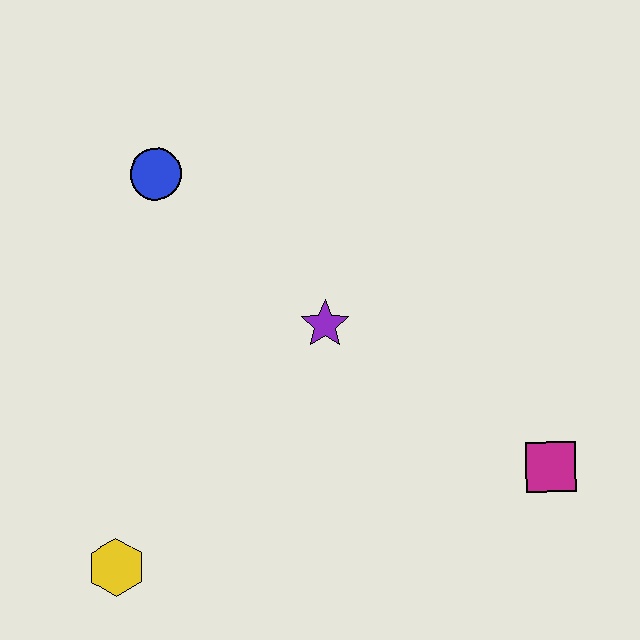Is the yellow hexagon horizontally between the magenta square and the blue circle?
No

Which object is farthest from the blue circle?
The magenta square is farthest from the blue circle.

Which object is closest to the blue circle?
The purple star is closest to the blue circle.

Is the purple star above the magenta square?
Yes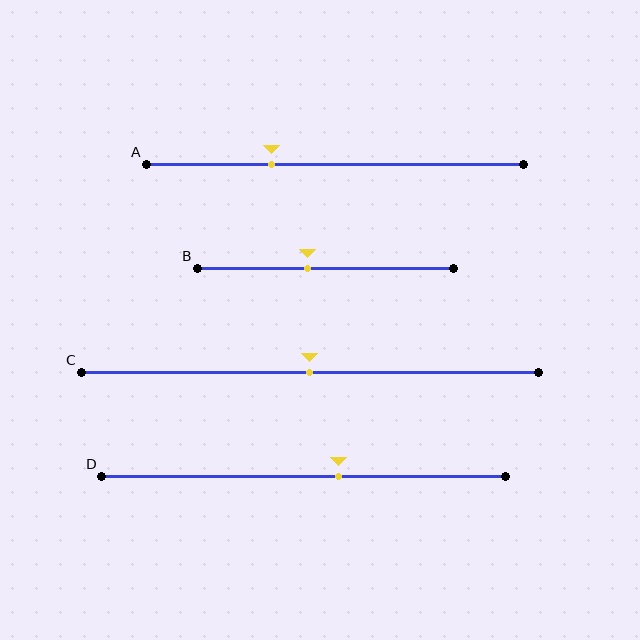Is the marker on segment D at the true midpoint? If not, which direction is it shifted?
No, the marker on segment D is shifted to the right by about 9% of the segment length.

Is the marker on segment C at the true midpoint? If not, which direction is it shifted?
Yes, the marker on segment C is at the true midpoint.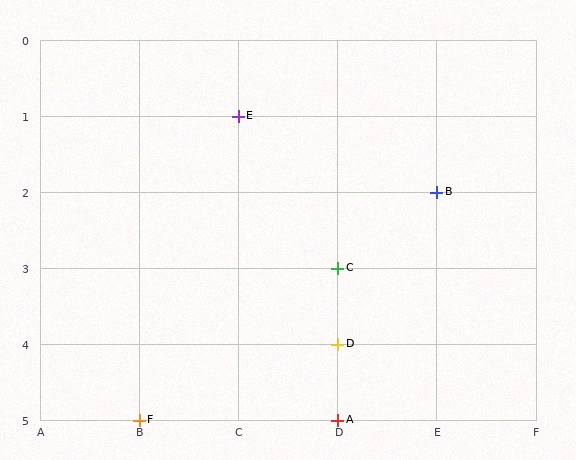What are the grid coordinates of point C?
Point C is at grid coordinates (D, 3).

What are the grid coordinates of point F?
Point F is at grid coordinates (B, 5).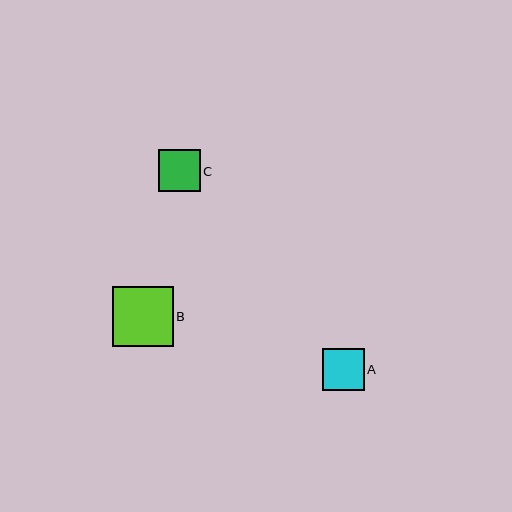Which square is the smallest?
Square A is the smallest with a size of approximately 42 pixels.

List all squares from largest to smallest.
From largest to smallest: B, C, A.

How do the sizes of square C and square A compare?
Square C and square A are approximately the same size.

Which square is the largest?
Square B is the largest with a size of approximately 60 pixels.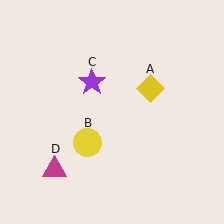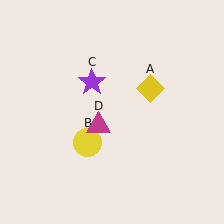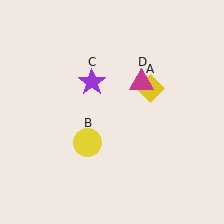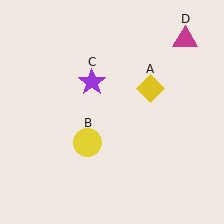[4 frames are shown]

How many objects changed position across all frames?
1 object changed position: magenta triangle (object D).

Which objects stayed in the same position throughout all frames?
Yellow diamond (object A) and yellow circle (object B) and purple star (object C) remained stationary.